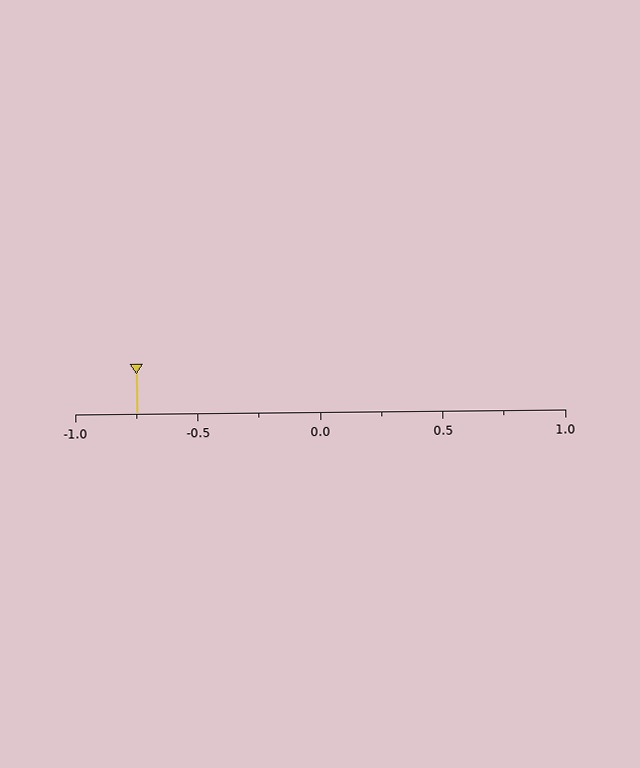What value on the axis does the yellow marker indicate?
The marker indicates approximately -0.75.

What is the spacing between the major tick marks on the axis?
The major ticks are spaced 0.5 apart.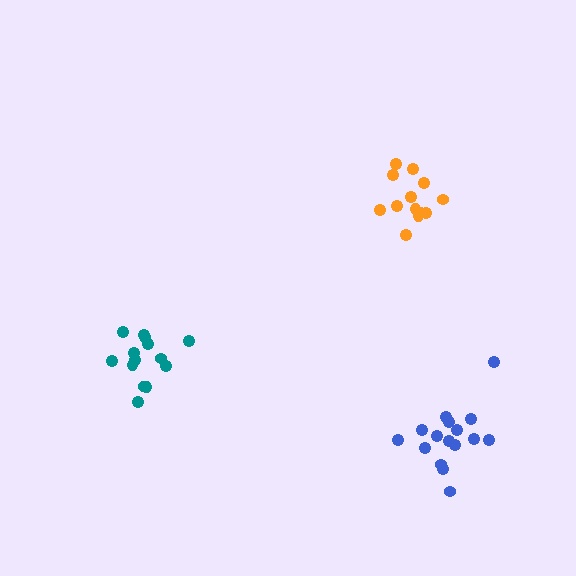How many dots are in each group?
Group 1: 16 dots, Group 2: 14 dots, Group 3: 13 dots (43 total).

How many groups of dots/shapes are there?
There are 3 groups.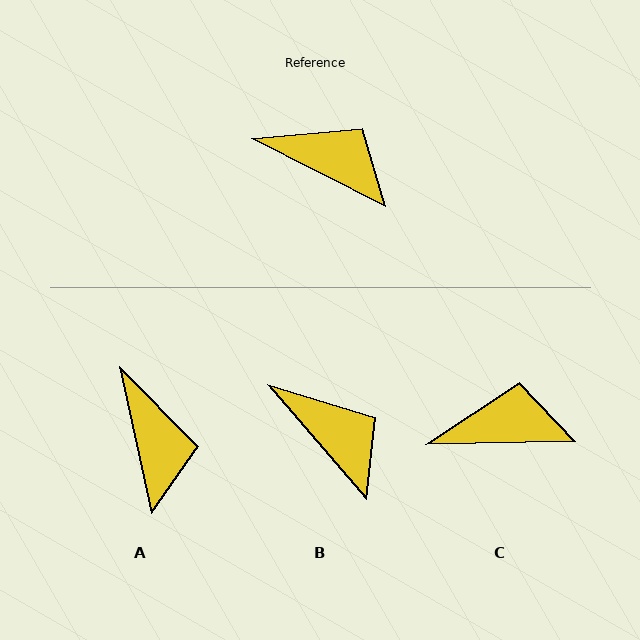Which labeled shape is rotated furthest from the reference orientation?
A, about 51 degrees away.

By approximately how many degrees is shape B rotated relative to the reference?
Approximately 22 degrees clockwise.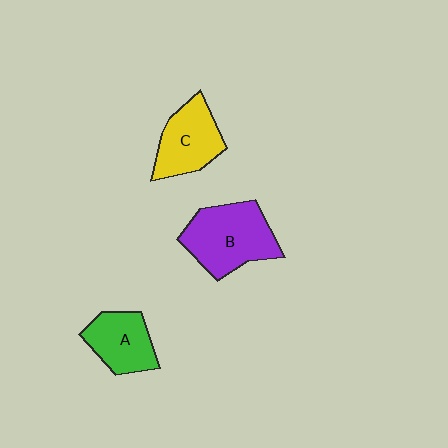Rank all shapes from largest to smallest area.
From largest to smallest: B (purple), C (yellow), A (green).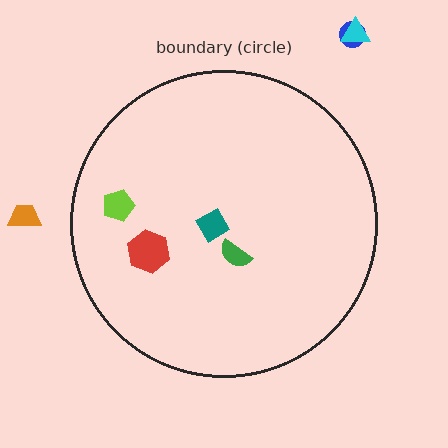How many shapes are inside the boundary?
4 inside, 3 outside.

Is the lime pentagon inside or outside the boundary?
Inside.